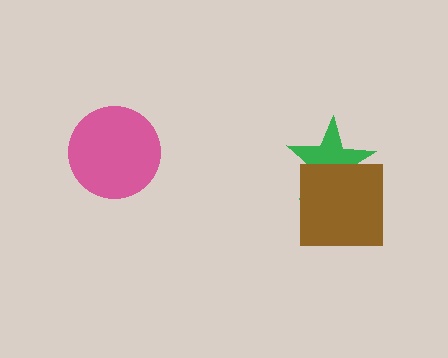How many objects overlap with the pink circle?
0 objects overlap with the pink circle.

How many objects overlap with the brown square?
1 object overlaps with the brown square.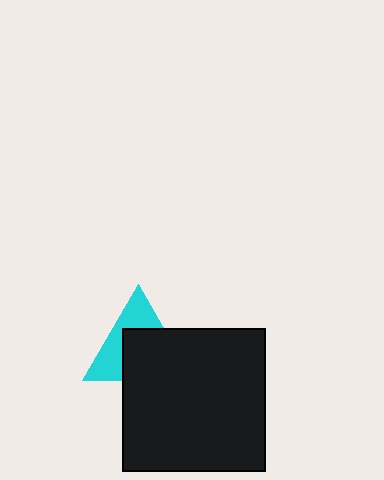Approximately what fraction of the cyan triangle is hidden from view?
Roughly 56% of the cyan triangle is hidden behind the black square.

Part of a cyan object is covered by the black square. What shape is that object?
It is a triangle.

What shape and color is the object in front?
The object in front is a black square.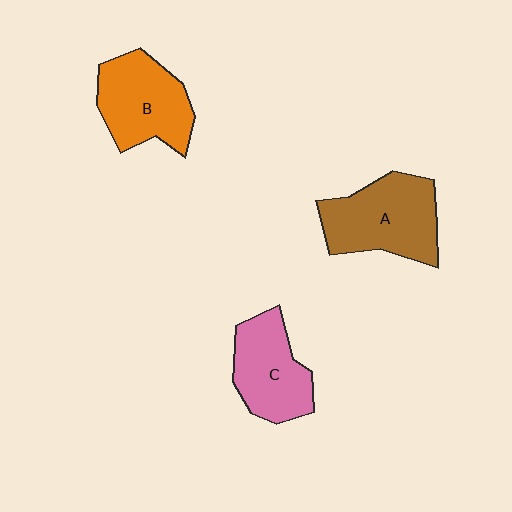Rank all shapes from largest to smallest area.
From largest to smallest: A (brown), B (orange), C (pink).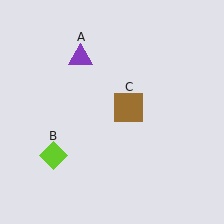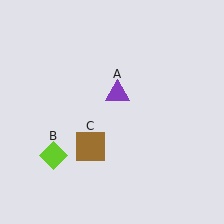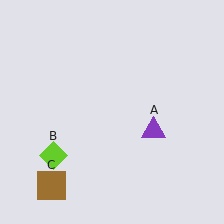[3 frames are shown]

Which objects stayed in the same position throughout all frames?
Lime diamond (object B) remained stationary.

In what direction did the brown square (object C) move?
The brown square (object C) moved down and to the left.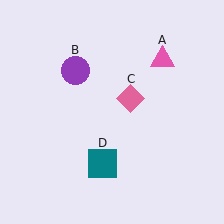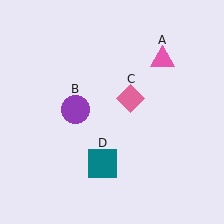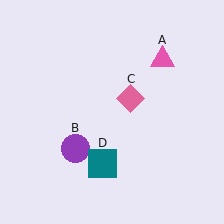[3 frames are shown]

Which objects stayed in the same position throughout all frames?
Pink triangle (object A) and pink diamond (object C) and teal square (object D) remained stationary.